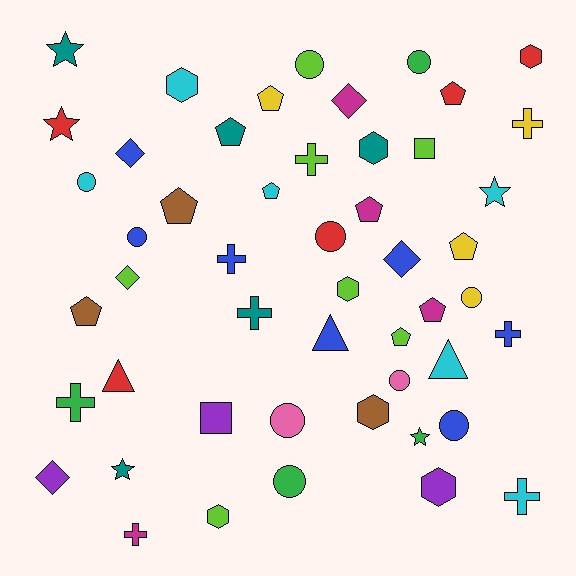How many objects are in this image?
There are 50 objects.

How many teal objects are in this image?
There are 5 teal objects.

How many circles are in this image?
There are 10 circles.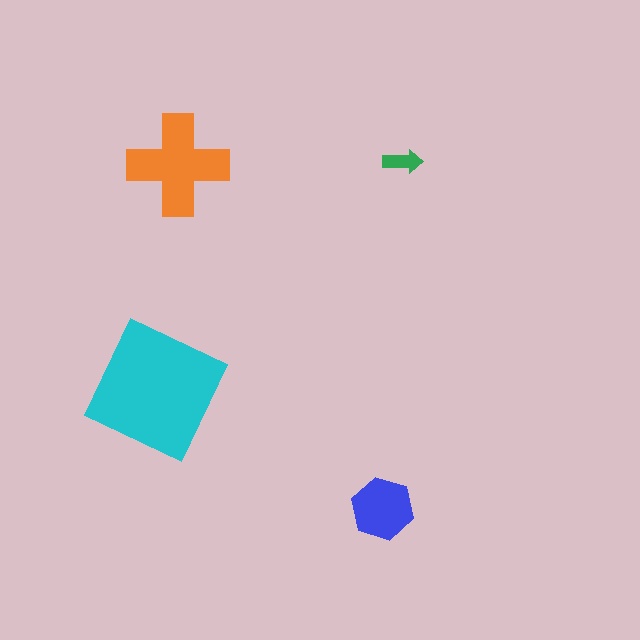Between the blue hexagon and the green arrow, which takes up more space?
The blue hexagon.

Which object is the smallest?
The green arrow.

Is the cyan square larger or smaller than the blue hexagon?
Larger.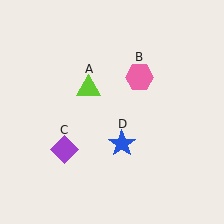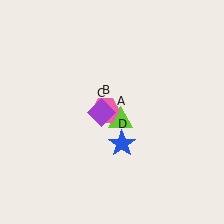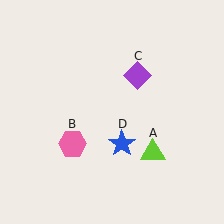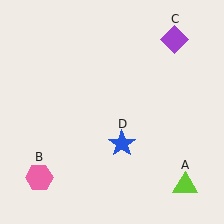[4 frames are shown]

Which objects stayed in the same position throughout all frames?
Blue star (object D) remained stationary.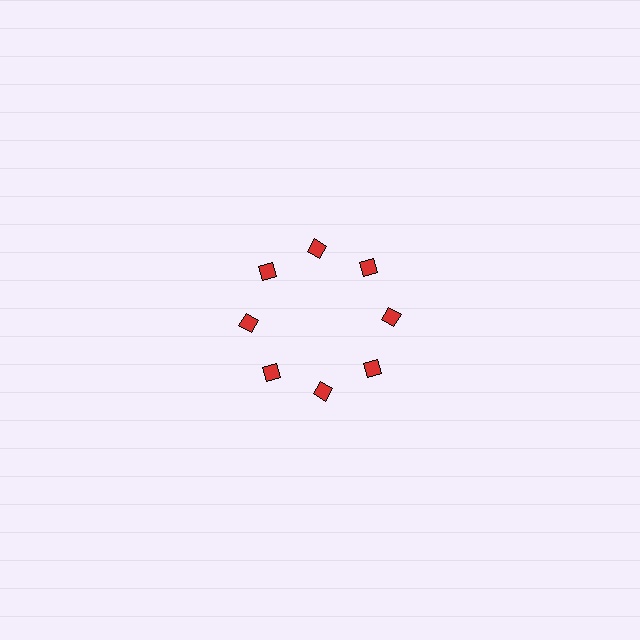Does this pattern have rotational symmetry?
Yes, this pattern has 8-fold rotational symmetry. It looks the same after rotating 45 degrees around the center.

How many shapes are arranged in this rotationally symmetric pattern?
There are 8 shapes, arranged in 8 groups of 1.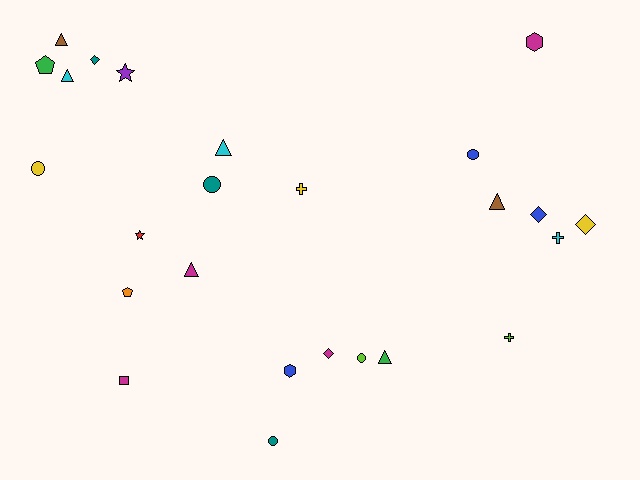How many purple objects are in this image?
There is 1 purple object.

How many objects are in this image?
There are 25 objects.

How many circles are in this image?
There are 5 circles.